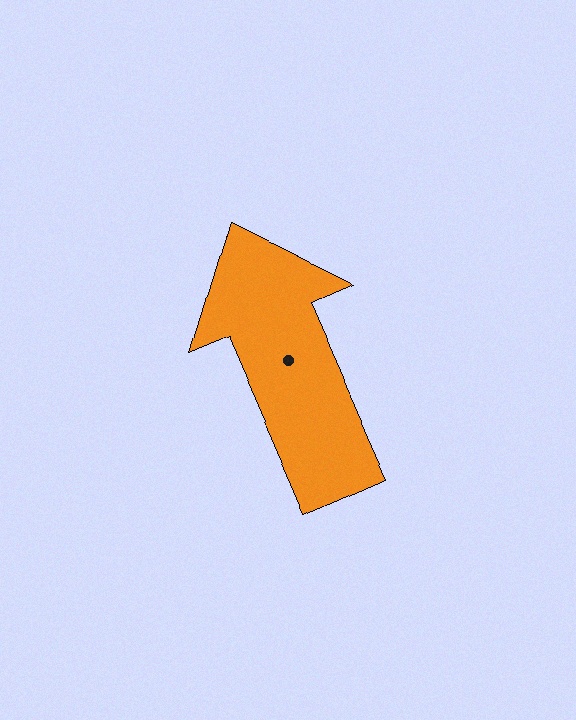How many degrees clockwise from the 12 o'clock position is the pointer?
Approximately 336 degrees.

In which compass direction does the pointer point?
Northwest.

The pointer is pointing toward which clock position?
Roughly 11 o'clock.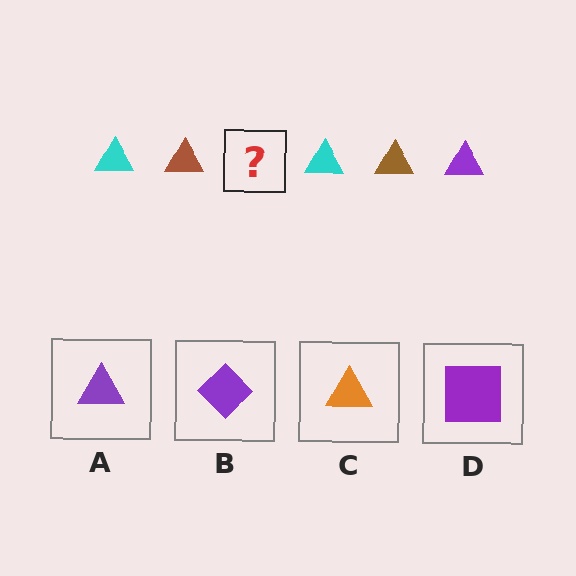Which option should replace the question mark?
Option A.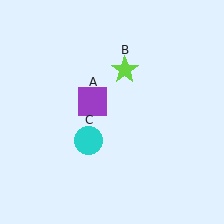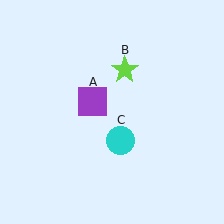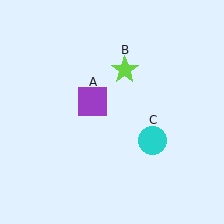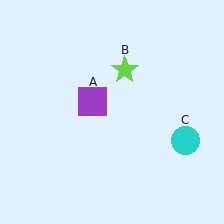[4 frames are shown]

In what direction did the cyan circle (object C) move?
The cyan circle (object C) moved right.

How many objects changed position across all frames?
1 object changed position: cyan circle (object C).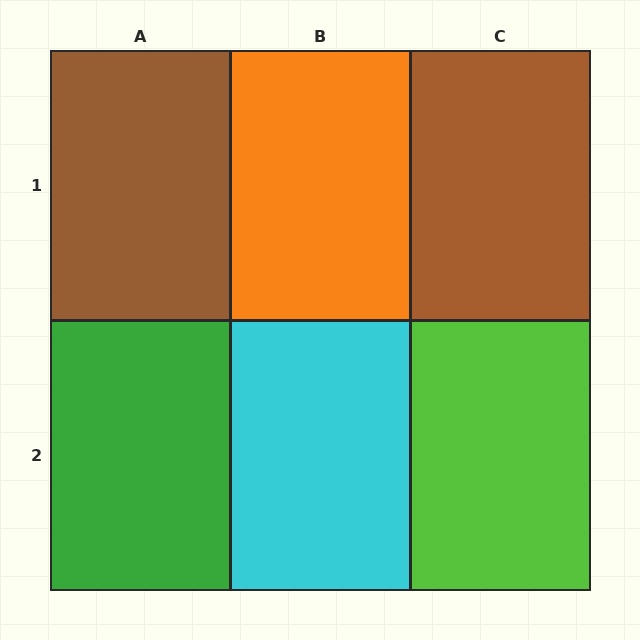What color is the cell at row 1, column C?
Brown.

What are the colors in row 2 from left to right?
Green, cyan, lime.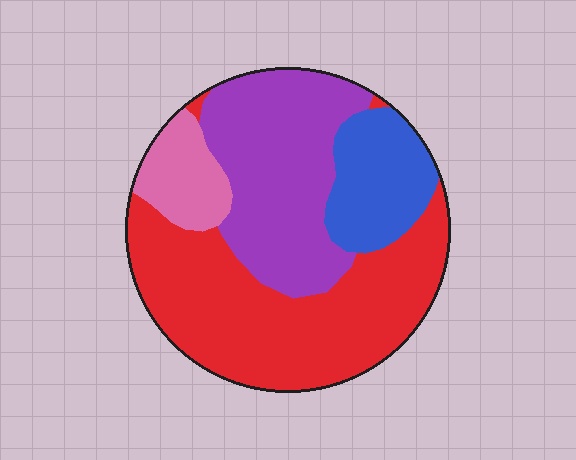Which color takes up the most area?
Red, at roughly 45%.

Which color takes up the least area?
Pink, at roughly 10%.